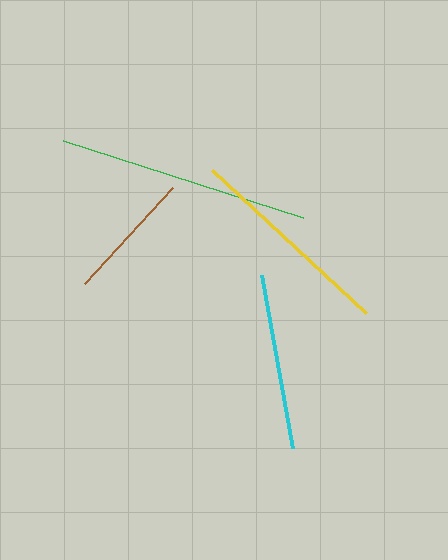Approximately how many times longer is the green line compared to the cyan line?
The green line is approximately 1.4 times the length of the cyan line.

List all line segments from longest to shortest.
From longest to shortest: green, yellow, cyan, brown.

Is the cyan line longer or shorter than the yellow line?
The yellow line is longer than the cyan line.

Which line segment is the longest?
The green line is the longest at approximately 252 pixels.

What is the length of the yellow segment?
The yellow segment is approximately 210 pixels long.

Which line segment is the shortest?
The brown line is the shortest at approximately 130 pixels.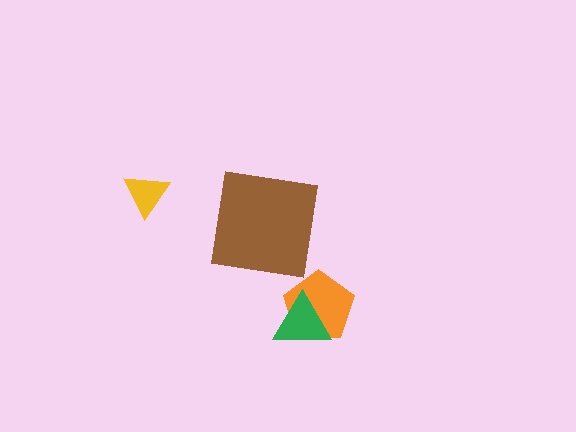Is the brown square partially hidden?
No, no other shape covers it.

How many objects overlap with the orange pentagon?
1 object overlaps with the orange pentagon.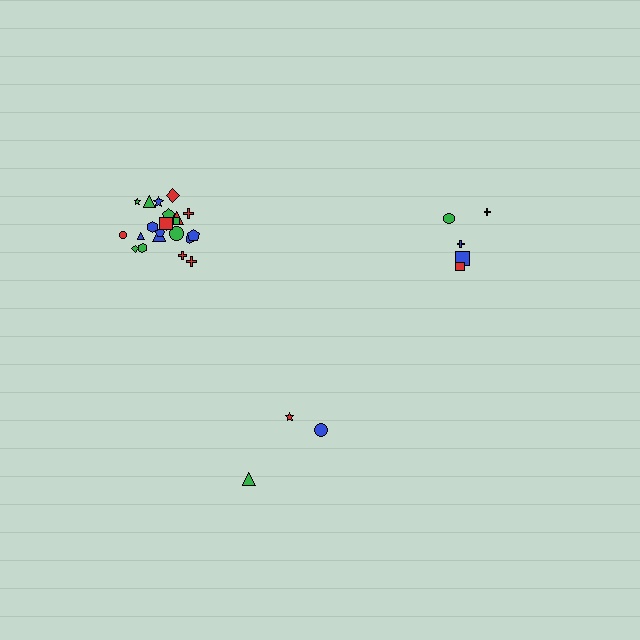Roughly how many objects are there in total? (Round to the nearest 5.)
Roughly 30 objects in total.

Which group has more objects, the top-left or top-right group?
The top-left group.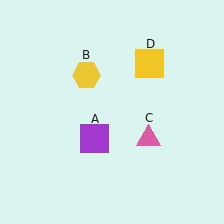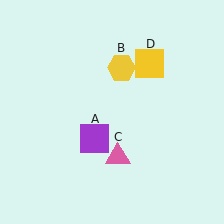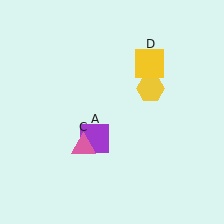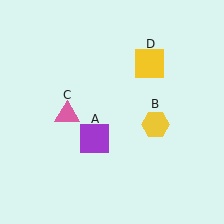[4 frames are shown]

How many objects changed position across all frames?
2 objects changed position: yellow hexagon (object B), pink triangle (object C).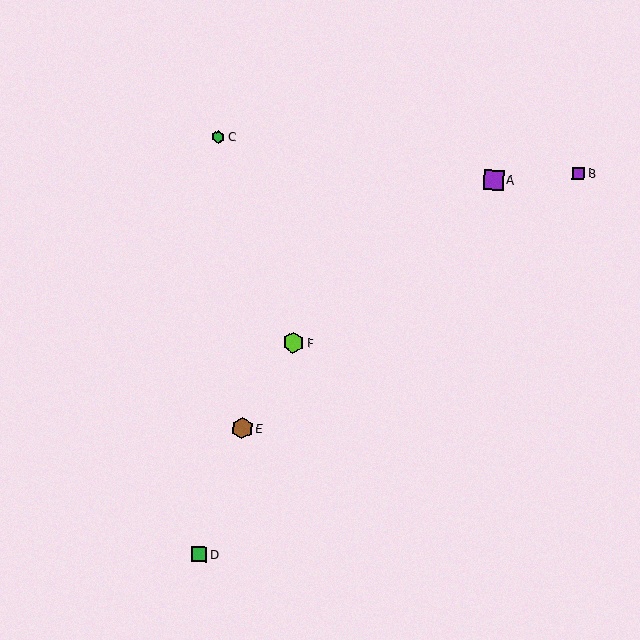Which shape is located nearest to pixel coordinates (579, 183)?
The purple square (labeled B) at (578, 173) is nearest to that location.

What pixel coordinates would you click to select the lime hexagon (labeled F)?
Click at (293, 343) to select the lime hexagon F.